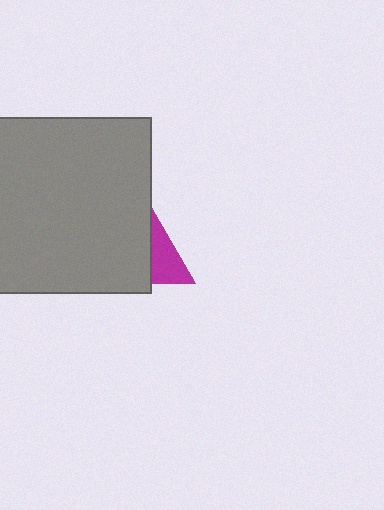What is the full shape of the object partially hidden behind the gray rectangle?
The partially hidden object is a magenta triangle.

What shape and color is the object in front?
The object in front is a gray rectangle.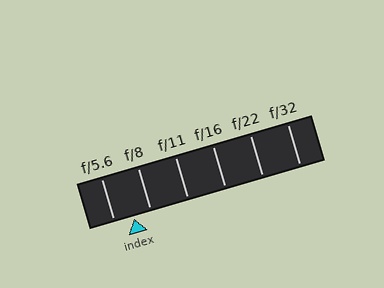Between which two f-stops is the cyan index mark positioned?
The index mark is between f/5.6 and f/8.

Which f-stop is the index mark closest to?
The index mark is closest to f/8.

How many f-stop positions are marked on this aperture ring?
There are 6 f-stop positions marked.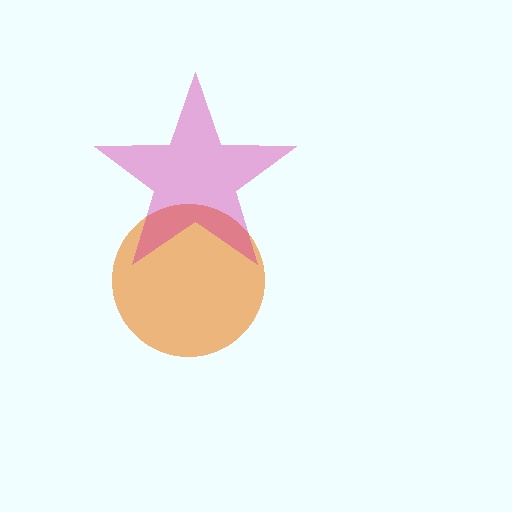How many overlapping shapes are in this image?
There are 2 overlapping shapes in the image.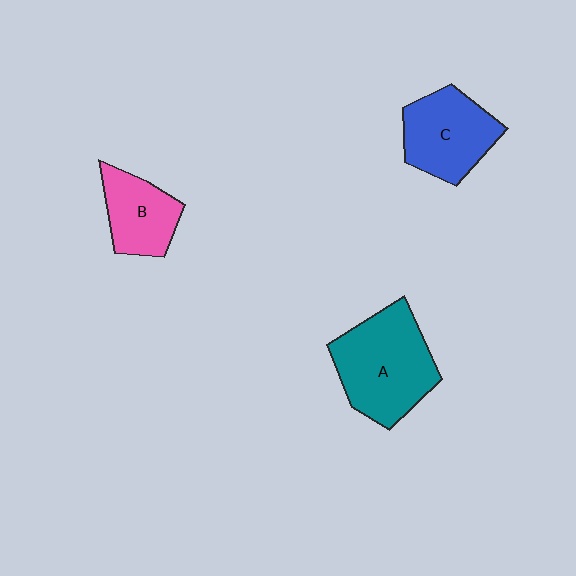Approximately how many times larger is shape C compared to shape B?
Approximately 1.3 times.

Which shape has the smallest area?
Shape B (pink).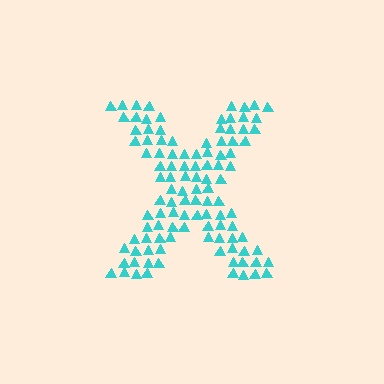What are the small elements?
The small elements are triangles.